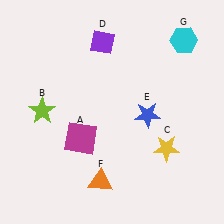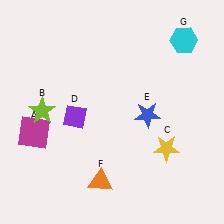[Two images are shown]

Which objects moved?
The objects that moved are: the magenta square (A), the purple diamond (D).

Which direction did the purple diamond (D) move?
The purple diamond (D) moved down.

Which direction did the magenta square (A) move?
The magenta square (A) moved left.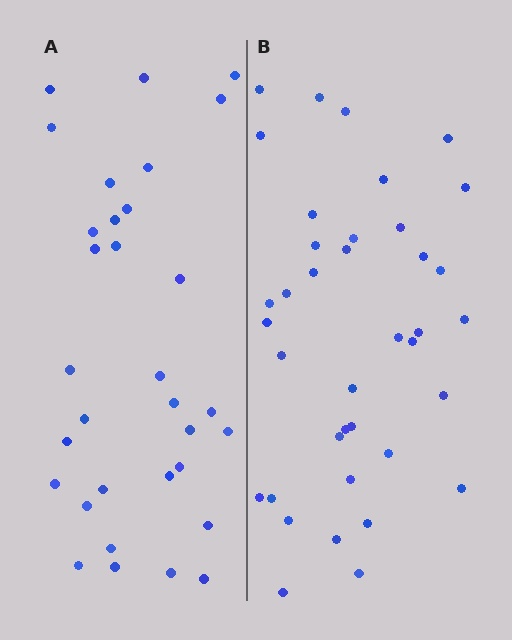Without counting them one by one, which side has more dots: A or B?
Region B (the right region) has more dots.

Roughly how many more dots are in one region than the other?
Region B has about 6 more dots than region A.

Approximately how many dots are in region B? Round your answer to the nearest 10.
About 40 dots. (The exact count is 38, which rounds to 40.)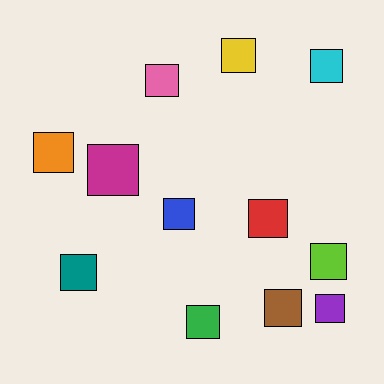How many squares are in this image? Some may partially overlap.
There are 12 squares.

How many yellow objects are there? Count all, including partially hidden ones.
There is 1 yellow object.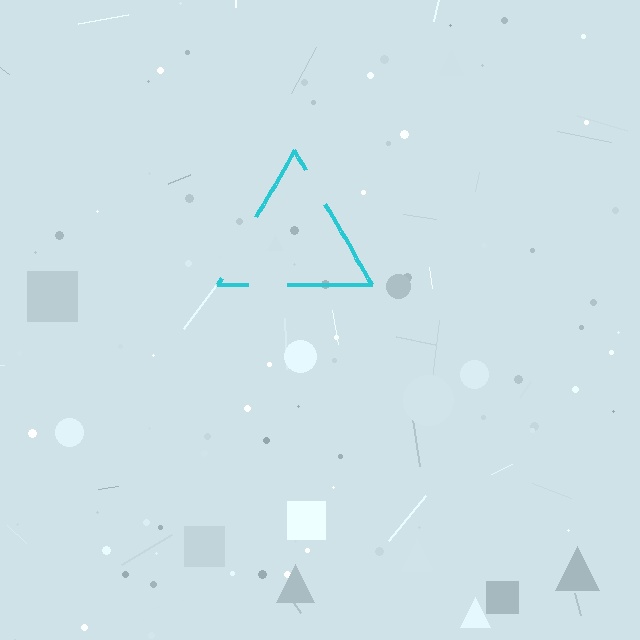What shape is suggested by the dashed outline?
The dashed outline suggests a triangle.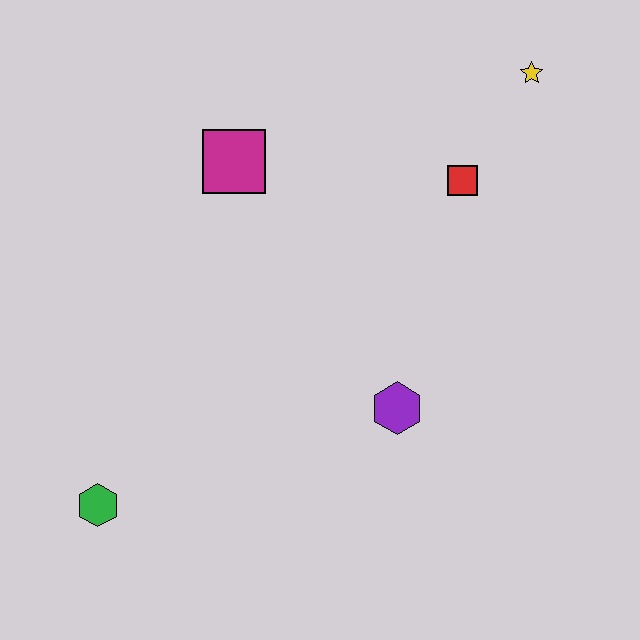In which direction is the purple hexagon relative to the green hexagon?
The purple hexagon is to the right of the green hexagon.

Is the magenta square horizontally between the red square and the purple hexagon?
No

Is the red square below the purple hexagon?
No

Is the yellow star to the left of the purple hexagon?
No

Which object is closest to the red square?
The yellow star is closest to the red square.